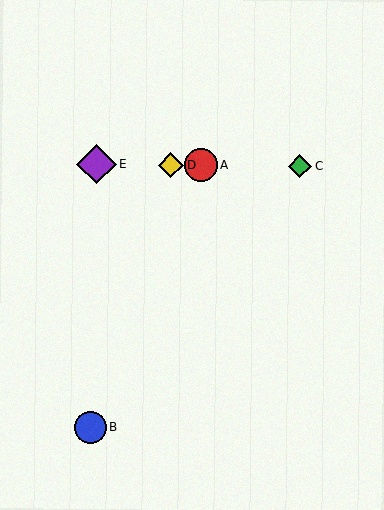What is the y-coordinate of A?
Object A is at y≈165.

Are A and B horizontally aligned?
No, A is at y≈165 and B is at y≈427.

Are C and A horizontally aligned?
Yes, both are at y≈166.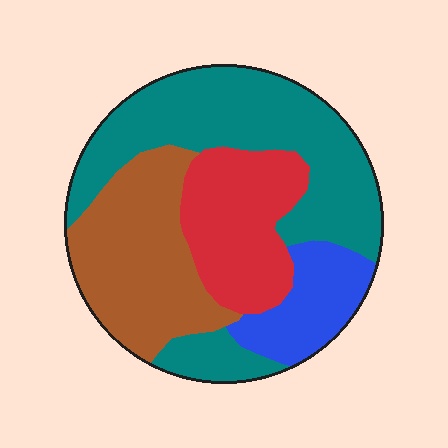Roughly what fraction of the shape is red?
Red covers around 20% of the shape.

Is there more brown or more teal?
Teal.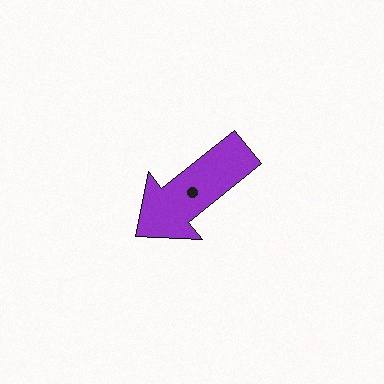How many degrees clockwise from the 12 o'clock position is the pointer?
Approximately 231 degrees.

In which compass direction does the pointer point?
Southwest.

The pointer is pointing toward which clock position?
Roughly 8 o'clock.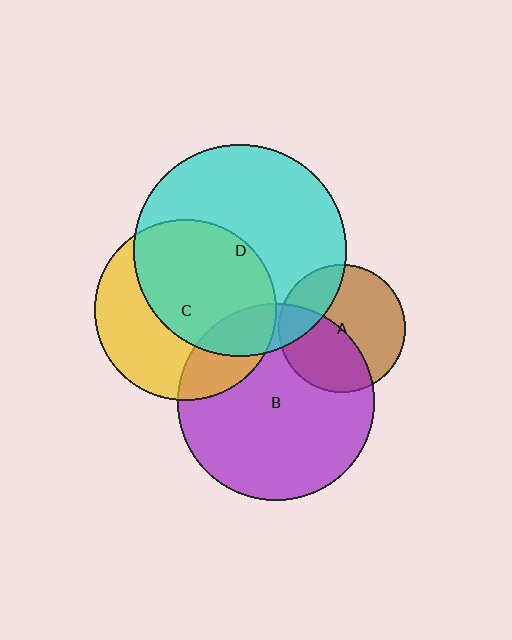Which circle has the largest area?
Circle D (cyan).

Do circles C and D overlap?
Yes.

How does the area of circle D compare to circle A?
Approximately 2.8 times.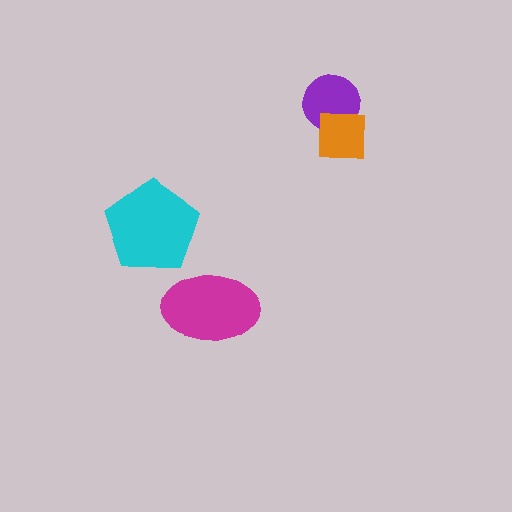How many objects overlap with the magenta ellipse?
0 objects overlap with the magenta ellipse.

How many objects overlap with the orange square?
1 object overlaps with the orange square.